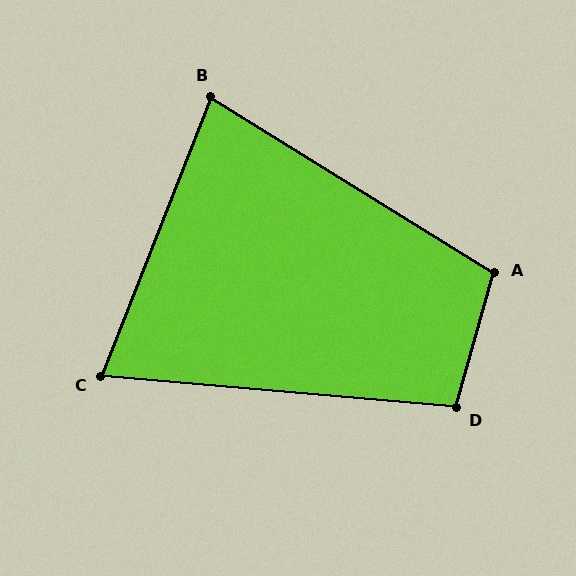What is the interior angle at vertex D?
Approximately 101 degrees (obtuse).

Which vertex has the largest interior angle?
A, at approximately 106 degrees.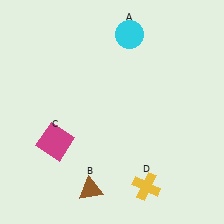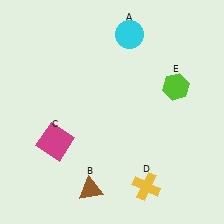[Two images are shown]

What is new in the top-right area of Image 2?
A lime hexagon (E) was added in the top-right area of Image 2.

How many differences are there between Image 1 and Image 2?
There is 1 difference between the two images.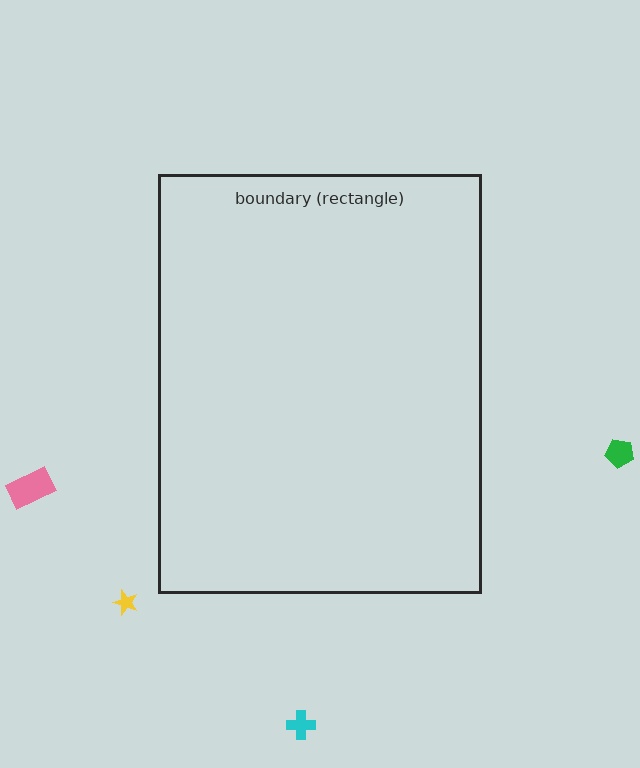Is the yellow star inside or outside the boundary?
Outside.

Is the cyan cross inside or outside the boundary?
Outside.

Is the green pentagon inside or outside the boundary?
Outside.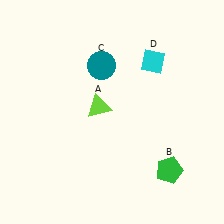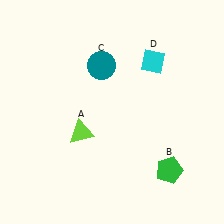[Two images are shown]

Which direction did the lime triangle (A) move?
The lime triangle (A) moved down.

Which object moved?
The lime triangle (A) moved down.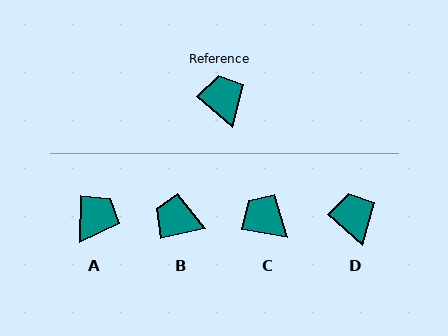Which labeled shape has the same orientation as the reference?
D.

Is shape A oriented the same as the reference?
No, it is off by about 51 degrees.